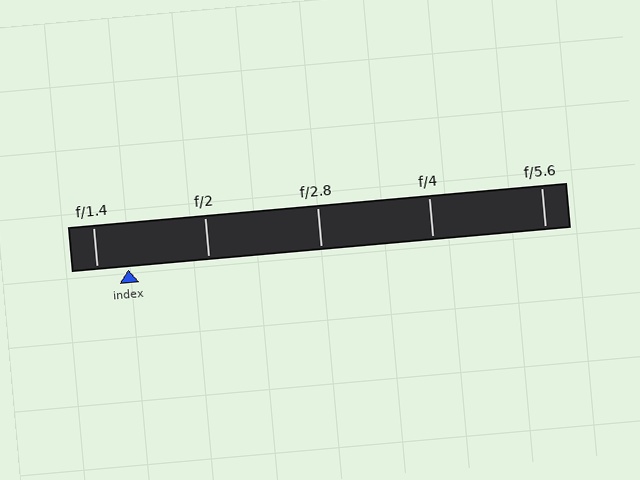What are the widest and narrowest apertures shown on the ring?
The widest aperture shown is f/1.4 and the narrowest is f/5.6.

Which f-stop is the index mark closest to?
The index mark is closest to f/1.4.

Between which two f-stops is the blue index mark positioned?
The index mark is between f/1.4 and f/2.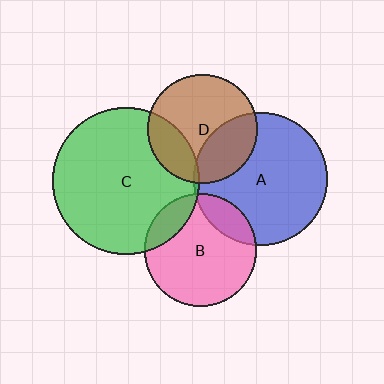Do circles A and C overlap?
Yes.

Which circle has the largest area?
Circle C (green).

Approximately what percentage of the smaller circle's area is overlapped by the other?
Approximately 5%.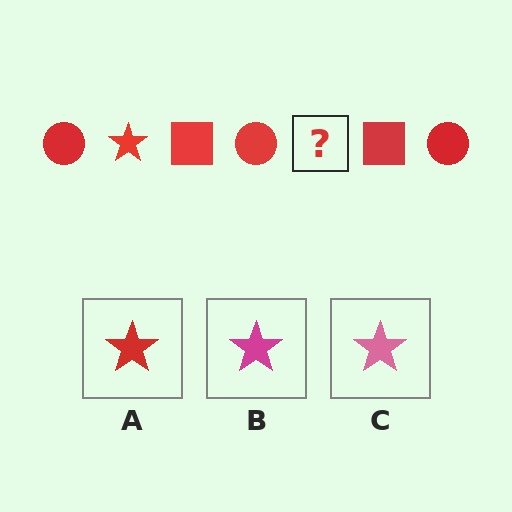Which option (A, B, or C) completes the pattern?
A.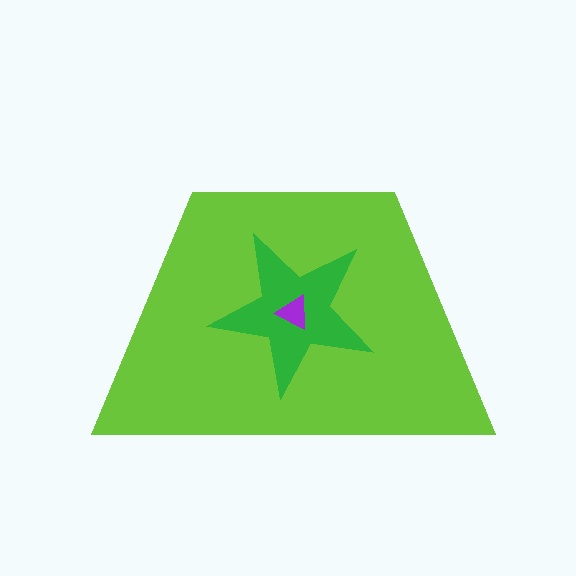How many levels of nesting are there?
3.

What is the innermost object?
The purple triangle.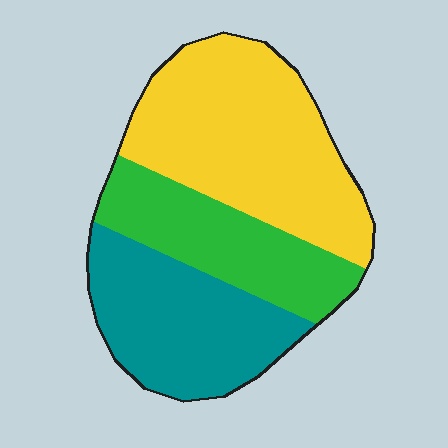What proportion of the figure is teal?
Teal takes up between a sixth and a third of the figure.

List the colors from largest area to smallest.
From largest to smallest: yellow, teal, green.